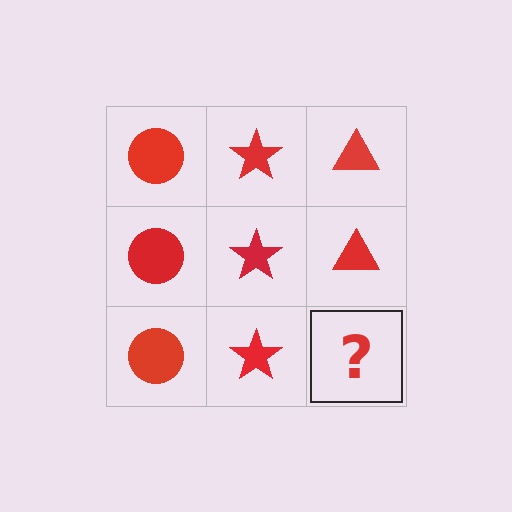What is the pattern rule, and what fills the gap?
The rule is that each column has a consistent shape. The gap should be filled with a red triangle.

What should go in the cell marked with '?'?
The missing cell should contain a red triangle.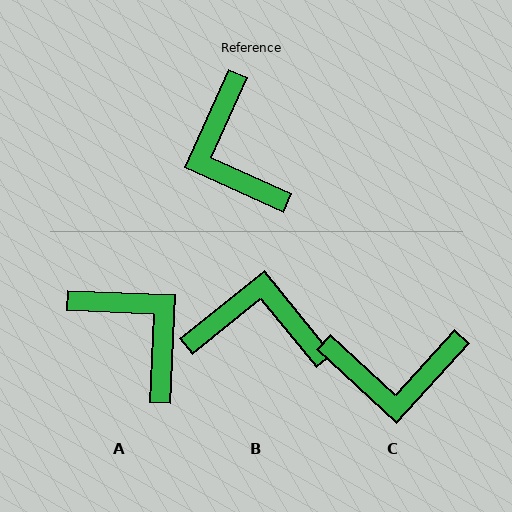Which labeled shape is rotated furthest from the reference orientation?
A, about 158 degrees away.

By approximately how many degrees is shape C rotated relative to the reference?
Approximately 71 degrees counter-clockwise.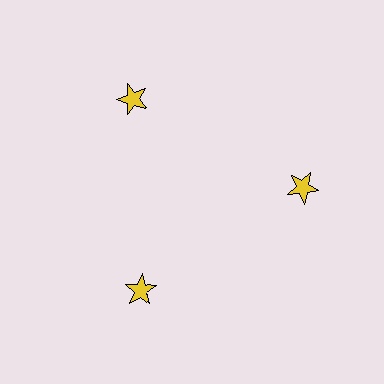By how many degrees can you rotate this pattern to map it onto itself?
The pattern maps onto itself every 120 degrees of rotation.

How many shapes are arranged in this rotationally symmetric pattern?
There are 3 shapes, arranged in 3 groups of 1.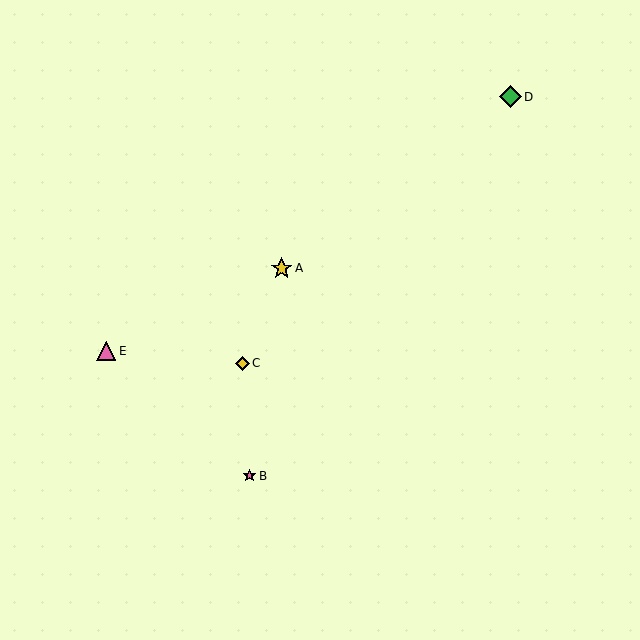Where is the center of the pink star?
The center of the pink star is at (249, 476).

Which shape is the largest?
The green diamond (labeled D) is the largest.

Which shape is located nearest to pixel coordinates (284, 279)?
The yellow star (labeled A) at (282, 268) is nearest to that location.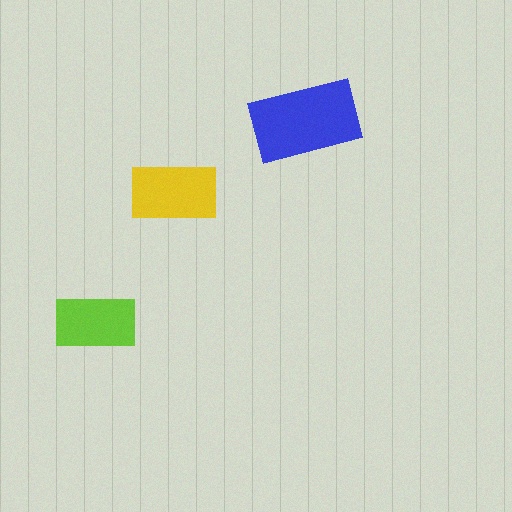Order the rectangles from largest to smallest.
the blue one, the yellow one, the lime one.